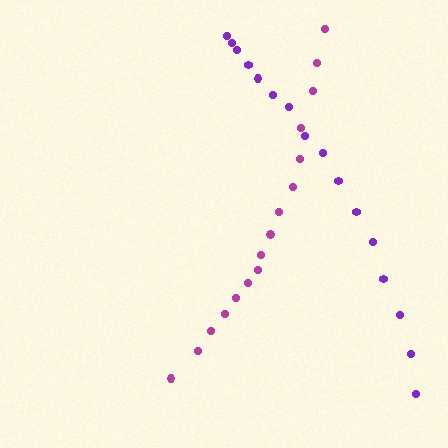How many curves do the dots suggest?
There are 2 distinct paths.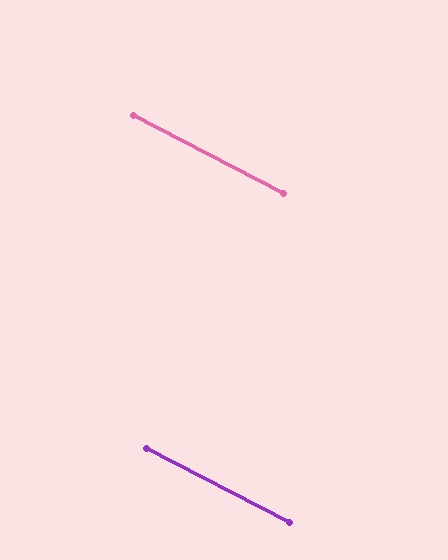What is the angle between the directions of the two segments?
Approximately 0 degrees.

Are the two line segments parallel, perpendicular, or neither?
Parallel — their directions differ by only 0.1°.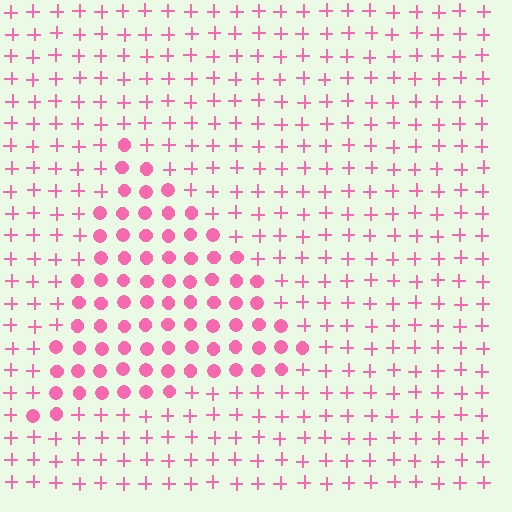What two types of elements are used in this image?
The image uses circles inside the triangle region and plus signs outside it.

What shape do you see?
I see a triangle.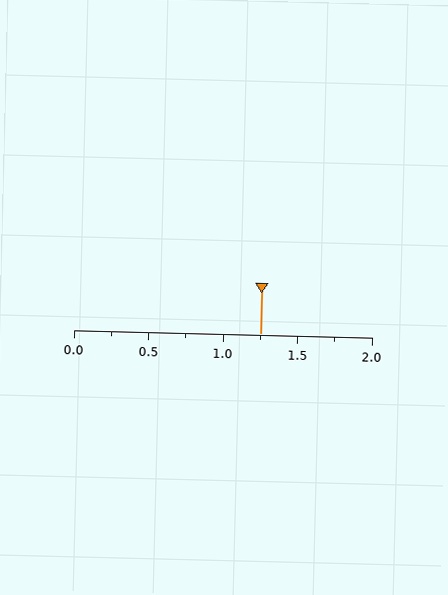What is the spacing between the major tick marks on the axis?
The major ticks are spaced 0.5 apart.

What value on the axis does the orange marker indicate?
The marker indicates approximately 1.25.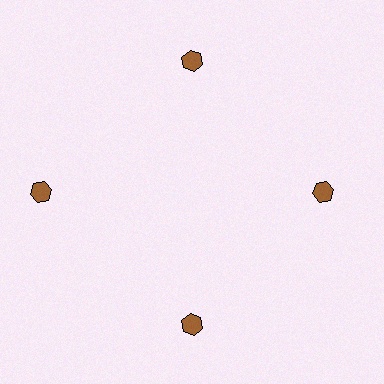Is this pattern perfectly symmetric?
No. The 4 brown hexagons are arranged in a ring, but one element near the 9 o'clock position is pushed outward from the center, breaking the 4-fold rotational symmetry.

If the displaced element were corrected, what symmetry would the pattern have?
It would have 4-fold rotational symmetry — the pattern would map onto itself every 90 degrees.